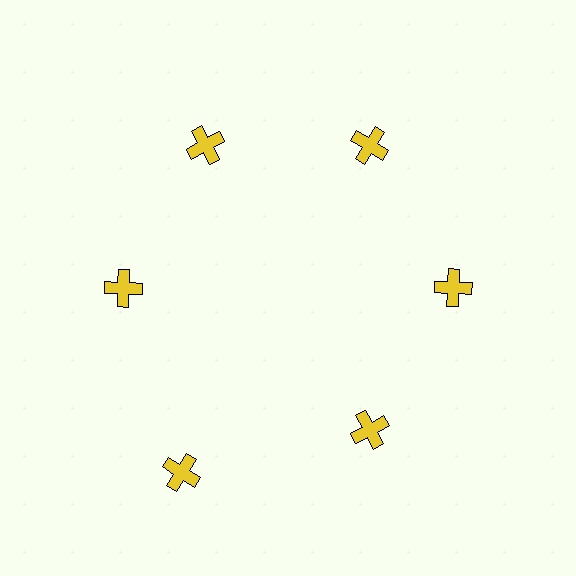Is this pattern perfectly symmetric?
No. The 6 yellow crosses are arranged in a ring, but one element near the 7 o'clock position is pushed outward from the center, breaking the 6-fold rotational symmetry.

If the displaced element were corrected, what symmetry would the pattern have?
It would have 6-fold rotational symmetry — the pattern would map onto itself every 60 degrees.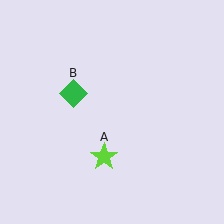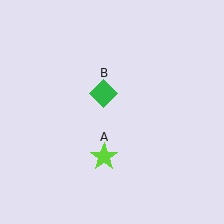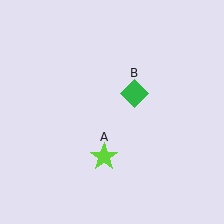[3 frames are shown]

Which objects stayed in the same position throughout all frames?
Lime star (object A) remained stationary.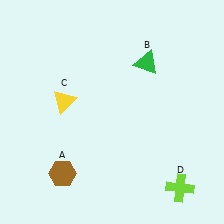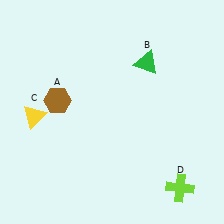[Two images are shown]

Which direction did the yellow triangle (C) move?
The yellow triangle (C) moved left.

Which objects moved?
The objects that moved are: the brown hexagon (A), the yellow triangle (C).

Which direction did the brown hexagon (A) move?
The brown hexagon (A) moved up.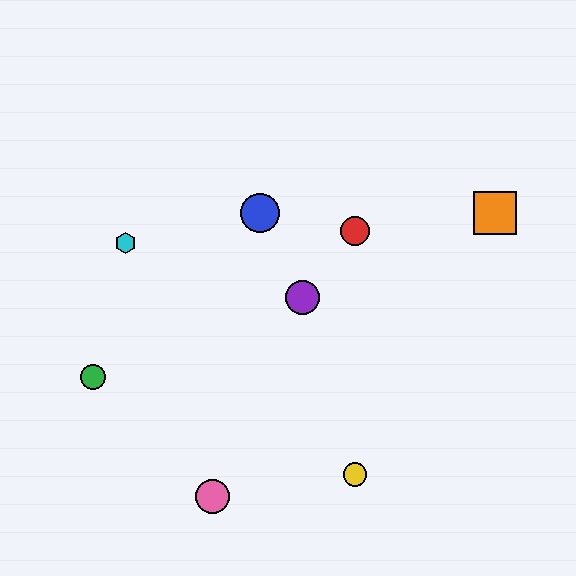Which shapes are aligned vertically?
The red circle, the yellow circle are aligned vertically.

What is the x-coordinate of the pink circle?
The pink circle is at x≈212.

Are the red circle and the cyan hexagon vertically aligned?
No, the red circle is at x≈355 and the cyan hexagon is at x≈126.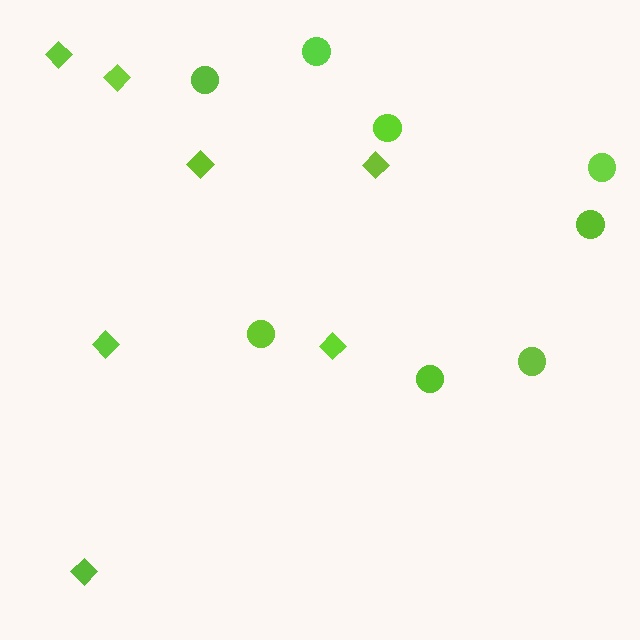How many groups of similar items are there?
There are 2 groups: one group of circles (8) and one group of diamonds (7).